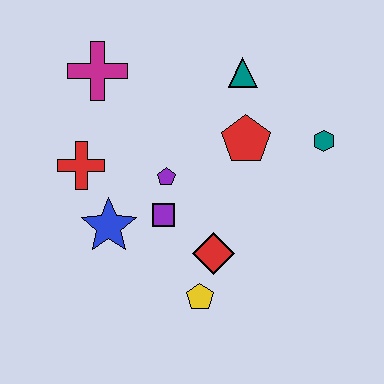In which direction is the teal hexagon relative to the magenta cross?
The teal hexagon is to the right of the magenta cross.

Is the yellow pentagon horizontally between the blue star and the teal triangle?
Yes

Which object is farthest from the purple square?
The teal hexagon is farthest from the purple square.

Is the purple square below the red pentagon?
Yes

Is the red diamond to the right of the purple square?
Yes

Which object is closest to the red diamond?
The yellow pentagon is closest to the red diamond.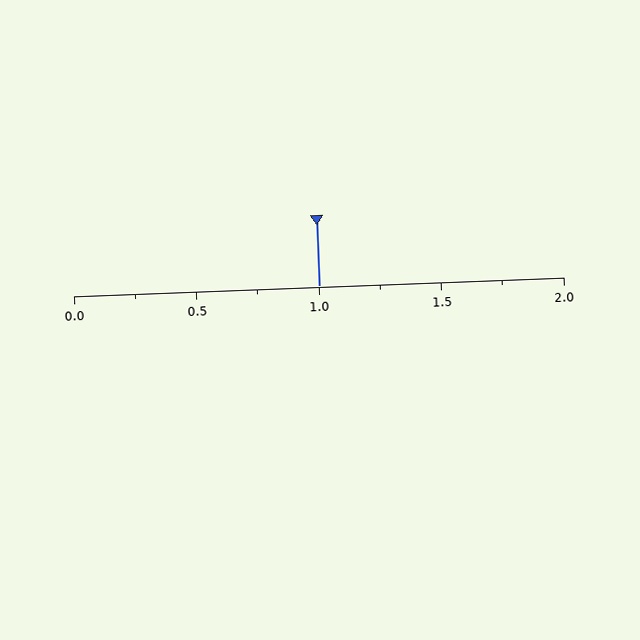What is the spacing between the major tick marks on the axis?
The major ticks are spaced 0.5 apart.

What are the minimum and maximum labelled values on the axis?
The axis runs from 0.0 to 2.0.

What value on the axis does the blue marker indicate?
The marker indicates approximately 1.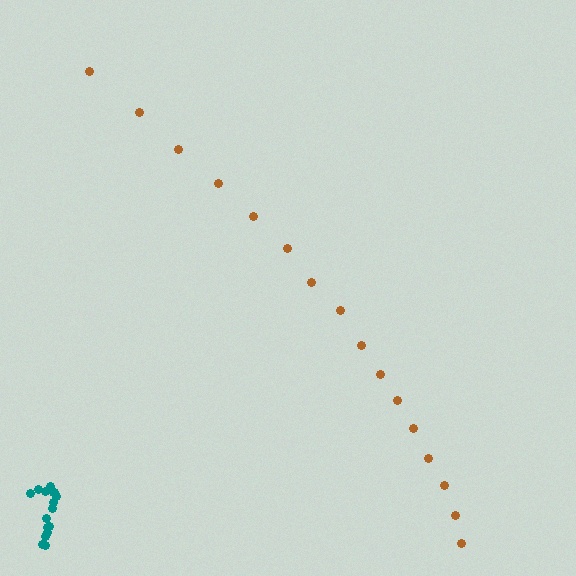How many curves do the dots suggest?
There are 2 distinct paths.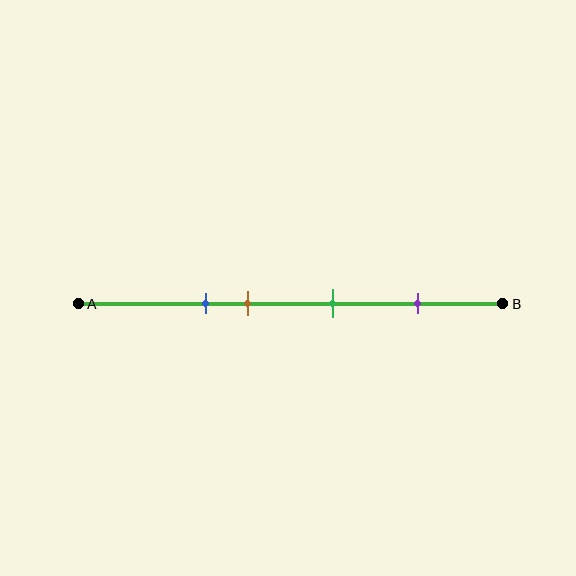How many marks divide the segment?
There are 4 marks dividing the segment.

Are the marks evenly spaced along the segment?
No, the marks are not evenly spaced.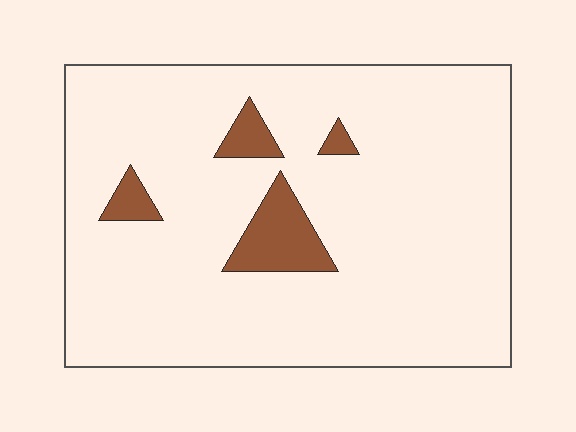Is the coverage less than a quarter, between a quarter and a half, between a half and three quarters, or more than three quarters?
Less than a quarter.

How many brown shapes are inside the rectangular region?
4.